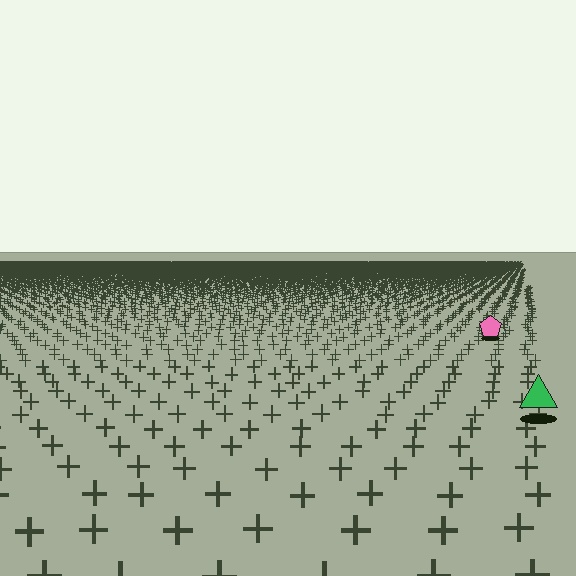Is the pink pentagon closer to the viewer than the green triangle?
No. The green triangle is closer — you can tell from the texture gradient: the ground texture is coarser near it.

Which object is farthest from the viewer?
The pink pentagon is farthest from the viewer. It appears smaller and the ground texture around it is denser.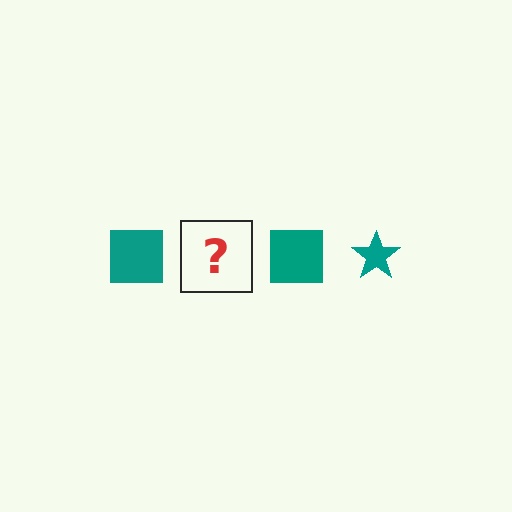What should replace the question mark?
The question mark should be replaced with a teal star.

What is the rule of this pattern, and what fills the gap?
The rule is that the pattern cycles through square, star shapes in teal. The gap should be filled with a teal star.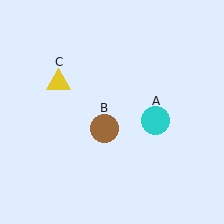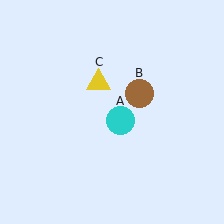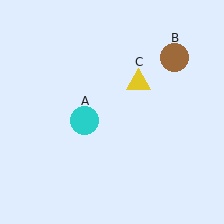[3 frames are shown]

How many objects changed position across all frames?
3 objects changed position: cyan circle (object A), brown circle (object B), yellow triangle (object C).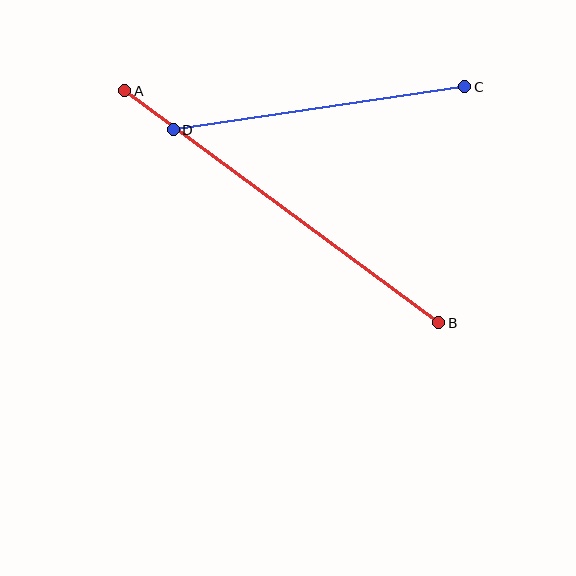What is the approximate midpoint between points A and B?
The midpoint is at approximately (282, 207) pixels.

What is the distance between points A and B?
The distance is approximately 390 pixels.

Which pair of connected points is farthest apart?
Points A and B are farthest apart.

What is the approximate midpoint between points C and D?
The midpoint is at approximately (319, 108) pixels.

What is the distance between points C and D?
The distance is approximately 294 pixels.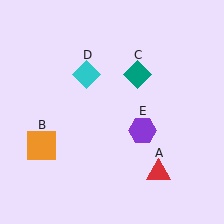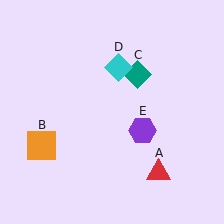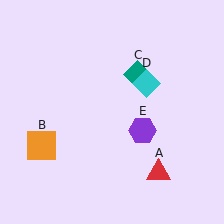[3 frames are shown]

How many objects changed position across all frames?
1 object changed position: cyan diamond (object D).